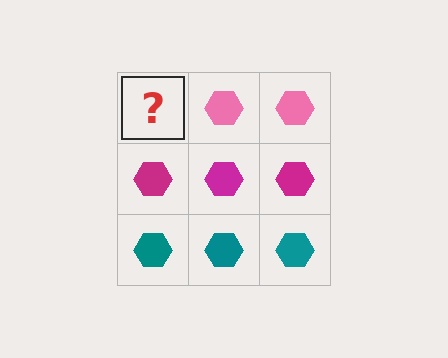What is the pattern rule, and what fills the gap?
The rule is that each row has a consistent color. The gap should be filled with a pink hexagon.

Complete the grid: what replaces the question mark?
The question mark should be replaced with a pink hexagon.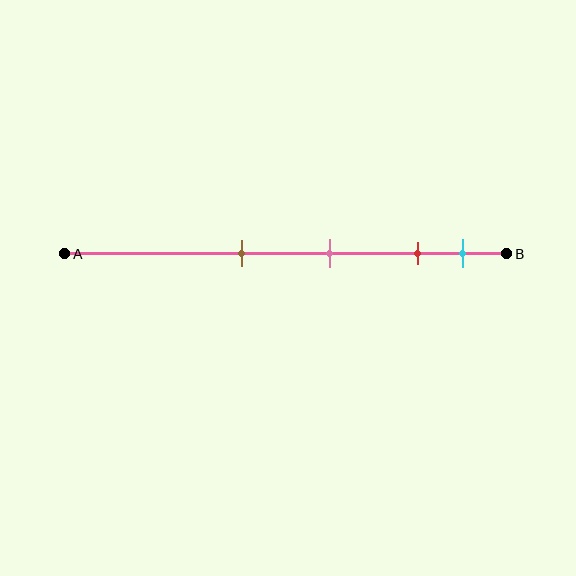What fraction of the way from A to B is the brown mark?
The brown mark is approximately 40% (0.4) of the way from A to B.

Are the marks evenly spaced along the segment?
No, the marks are not evenly spaced.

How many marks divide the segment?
There are 4 marks dividing the segment.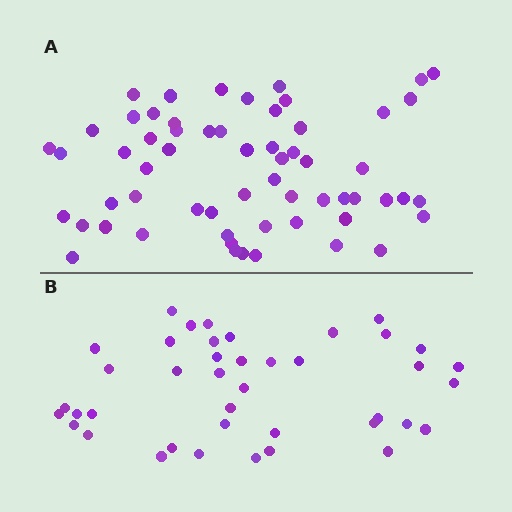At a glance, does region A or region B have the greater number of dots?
Region A (the top region) has more dots.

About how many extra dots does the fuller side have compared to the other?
Region A has approximately 20 more dots than region B.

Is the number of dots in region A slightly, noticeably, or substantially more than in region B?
Region A has substantially more. The ratio is roughly 1.5 to 1.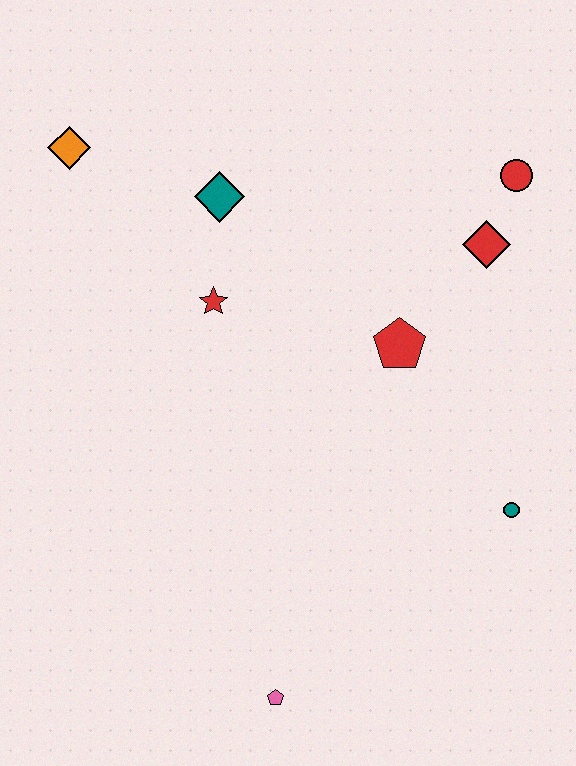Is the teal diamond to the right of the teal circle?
No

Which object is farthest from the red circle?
The pink pentagon is farthest from the red circle.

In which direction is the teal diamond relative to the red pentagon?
The teal diamond is to the left of the red pentagon.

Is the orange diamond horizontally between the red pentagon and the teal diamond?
No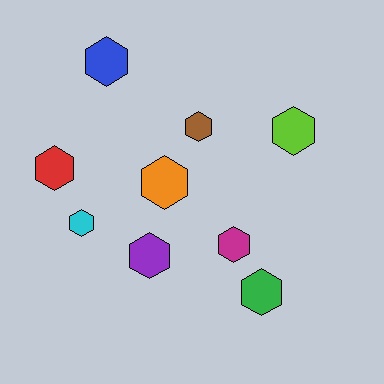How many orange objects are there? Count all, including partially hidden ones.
There is 1 orange object.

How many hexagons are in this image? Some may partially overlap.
There are 9 hexagons.